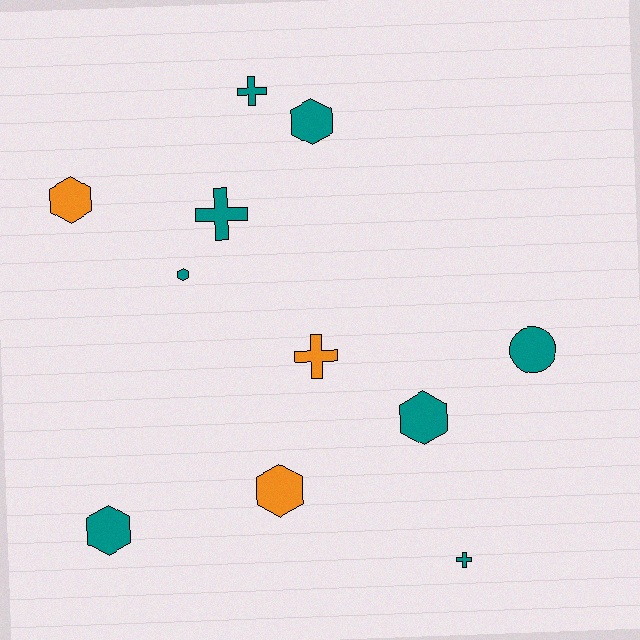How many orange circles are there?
There are no orange circles.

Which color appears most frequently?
Teal, with 8 objects.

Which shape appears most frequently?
Hexagon, with 6 objects.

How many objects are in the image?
There are 11 objects.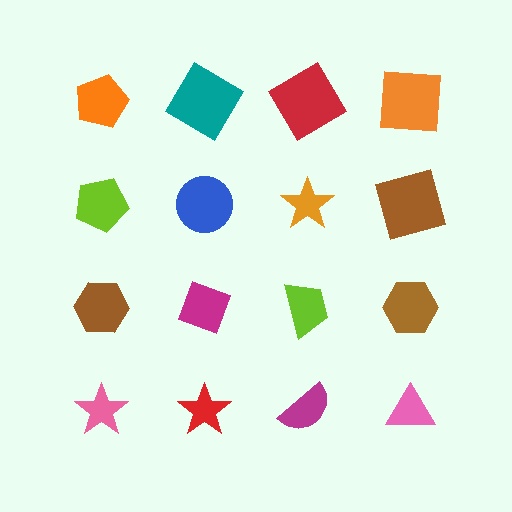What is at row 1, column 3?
A red diamond.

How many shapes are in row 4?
4 shapes.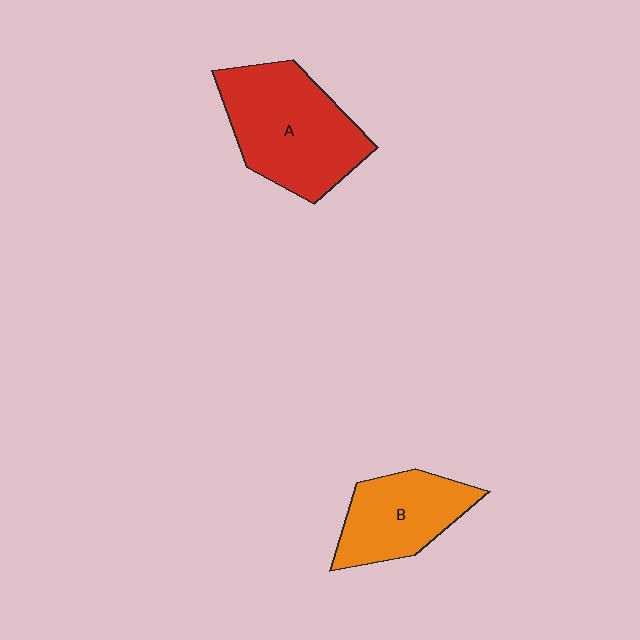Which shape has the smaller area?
Shape B (orange).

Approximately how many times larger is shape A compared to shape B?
Approximately 1.5 times.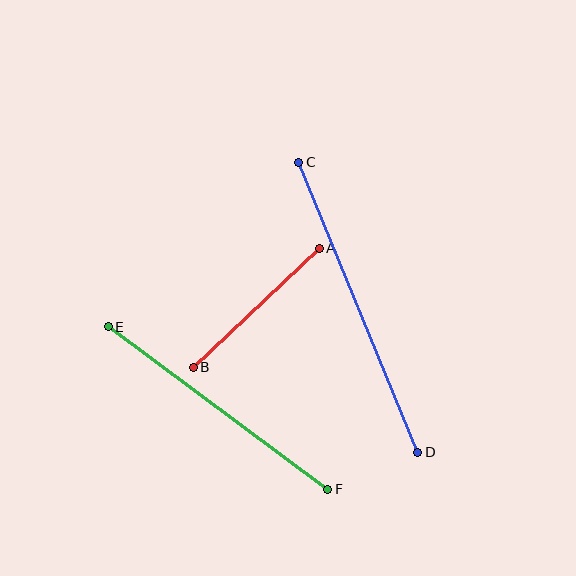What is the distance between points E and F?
The distance is approximately 273 pixels.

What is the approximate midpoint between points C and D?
The midpoint is at approximately (358, 307) pixels.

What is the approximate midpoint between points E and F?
The midpoint is at approximately (218, 408) pixels.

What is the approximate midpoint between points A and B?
The midpoint is at approximately (256, 308) pixels.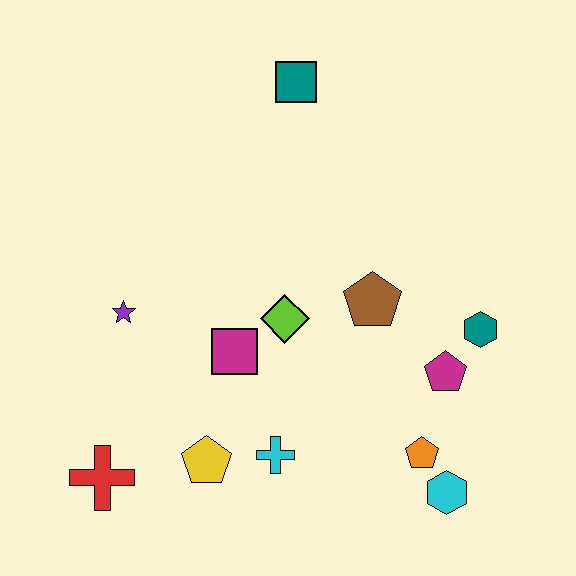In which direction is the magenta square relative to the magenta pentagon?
The magenta square is to the left of the magenta pentagon.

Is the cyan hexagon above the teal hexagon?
No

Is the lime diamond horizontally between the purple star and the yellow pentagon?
No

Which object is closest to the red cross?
The yellow pentagon is closest to the red cross.